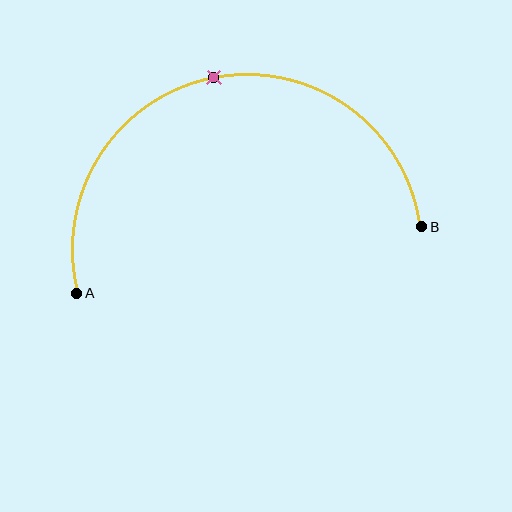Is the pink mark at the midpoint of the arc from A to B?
Yes. The pink mark lies on the arc at equal arc-length from both A and B — it is the arc midpoint.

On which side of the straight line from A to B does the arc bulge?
The arc bulges above the straight line connecting A and B.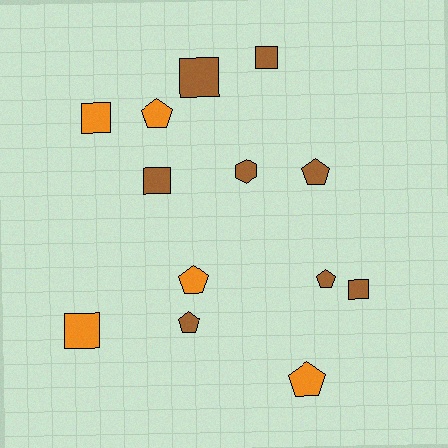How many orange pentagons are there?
There are 3 orange pentagons.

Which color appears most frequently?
Brown, with 8 objects.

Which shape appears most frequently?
Pentagon, with 6 objects.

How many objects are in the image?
There are 13 objects.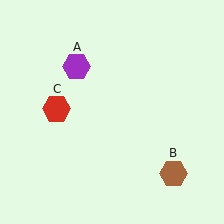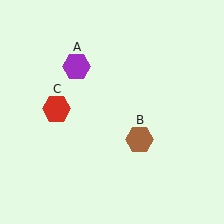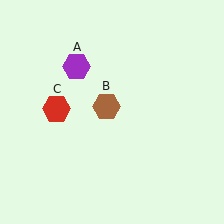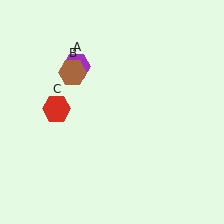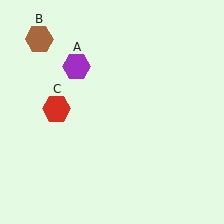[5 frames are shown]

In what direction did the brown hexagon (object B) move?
The brown hexagon (object B) moved up and to the left.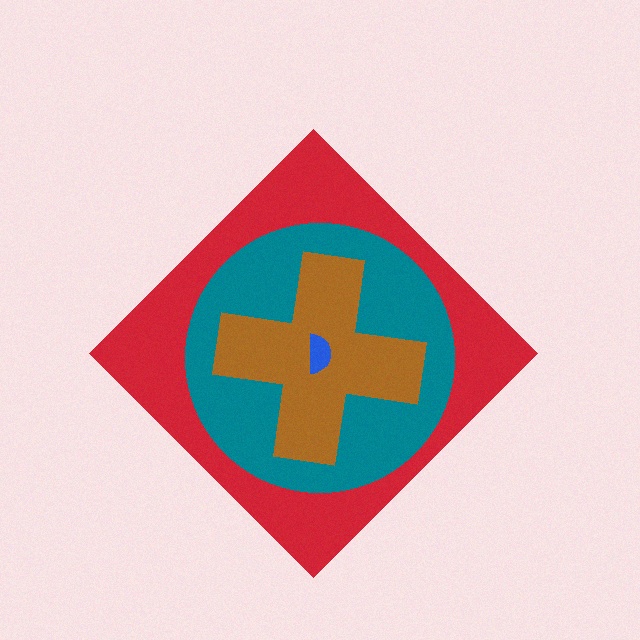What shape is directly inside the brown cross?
The blue semicircle.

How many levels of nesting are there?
4.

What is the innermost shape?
The blue semicircle.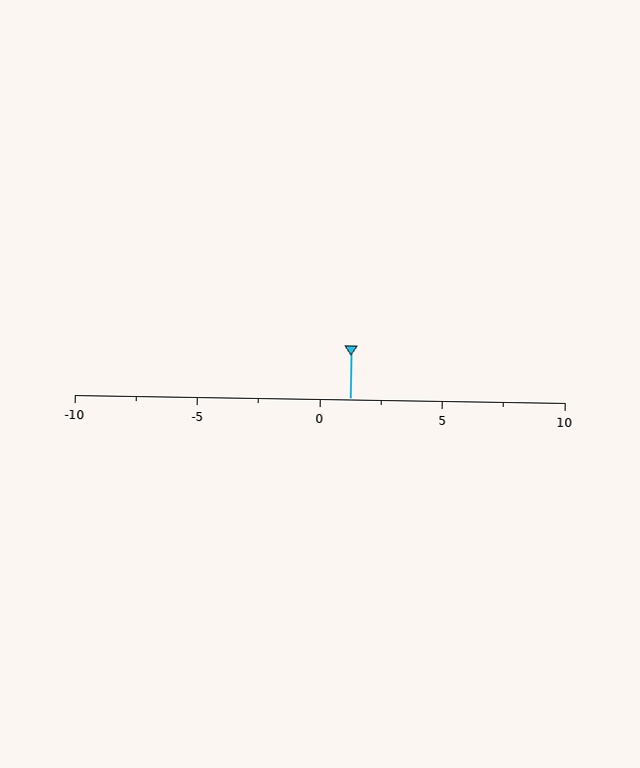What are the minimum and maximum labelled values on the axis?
The axis runs from -10 to 10.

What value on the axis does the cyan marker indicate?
The marker indicates approximately 1.2.